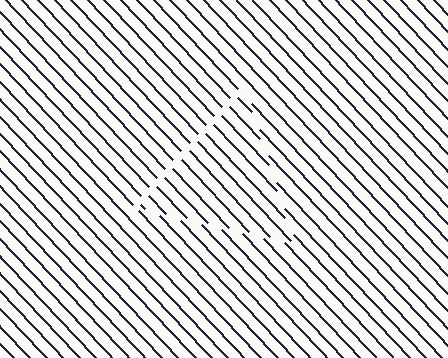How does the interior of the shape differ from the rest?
The interior of the shape contains the same grating, shifted by half a period — the contour is defined by the phase discontinuity where line-ends from the inner and outer gratings abut.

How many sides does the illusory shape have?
3 sides — the line-ends trace a triangle.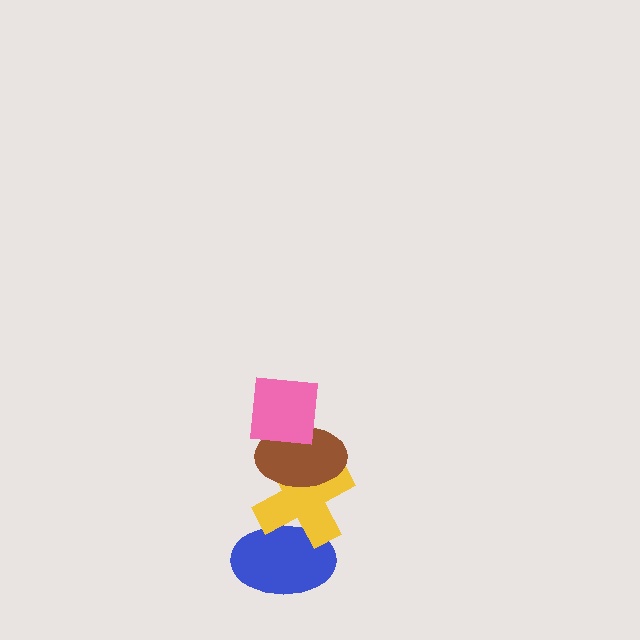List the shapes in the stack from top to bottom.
From top to bottom: the pink square, the brown ellipse, the yellow cross, the blue ellipse.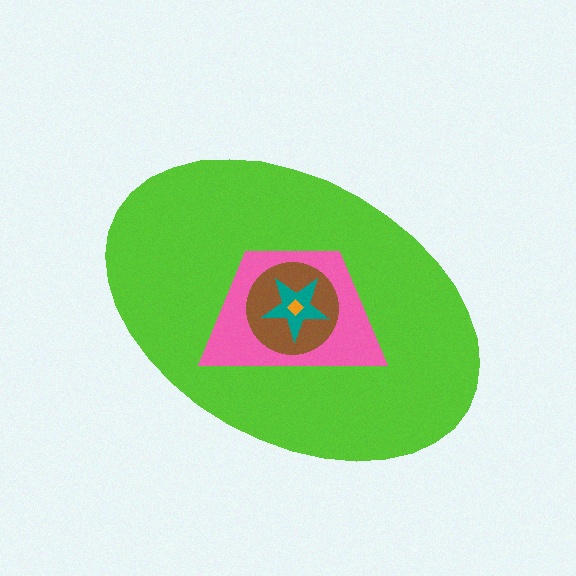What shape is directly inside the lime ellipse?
The pink trapezoid.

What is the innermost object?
The orange diamond.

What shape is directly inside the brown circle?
The teal star.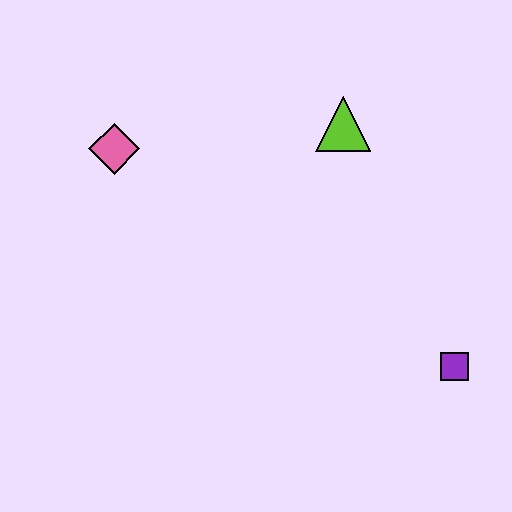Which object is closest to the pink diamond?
The lime triangle is closest to the pink diamond.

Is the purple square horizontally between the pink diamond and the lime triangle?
No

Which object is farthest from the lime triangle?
The purple square is farthest from the lime triangle.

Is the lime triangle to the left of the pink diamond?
No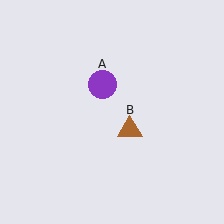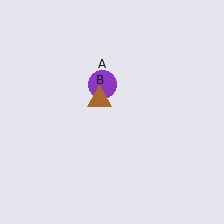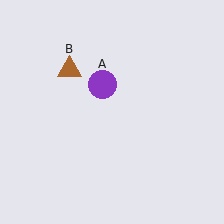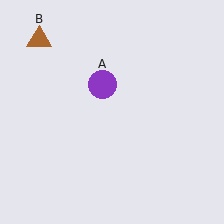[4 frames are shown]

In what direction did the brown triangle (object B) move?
The brown triangle (object B) moved up and to the left.